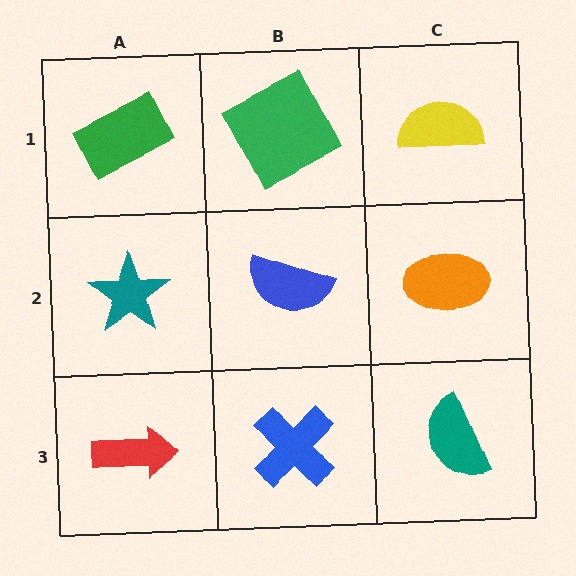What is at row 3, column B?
A blue cross.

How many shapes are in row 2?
3 shapes.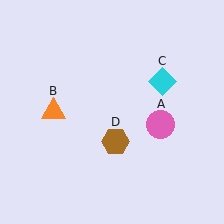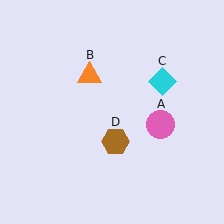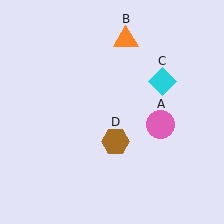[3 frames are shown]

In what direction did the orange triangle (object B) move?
The orange triangle (object B) moved up and to the right.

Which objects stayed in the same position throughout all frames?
Pink circle (object A) and cyan diamond (object C) and brown hexagon (object D) remained stationary.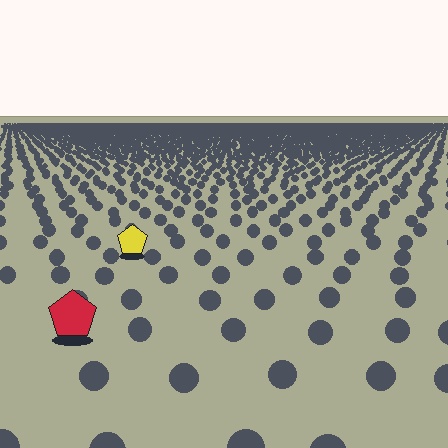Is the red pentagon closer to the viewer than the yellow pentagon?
Yes. The red pentagon is closer — you can tell from the texture gradient: the ground texture is coarser near it.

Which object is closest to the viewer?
The red pentagon is closest. The texture marks near it are larger and more spread out.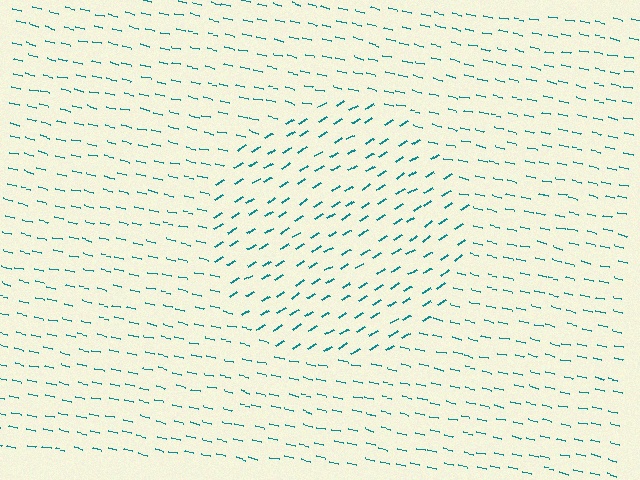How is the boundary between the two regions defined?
The boundary is defined purely by a change in line orientation (approximately 45 degrees difference). All lines are the same color and thickness.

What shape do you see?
I see a circle.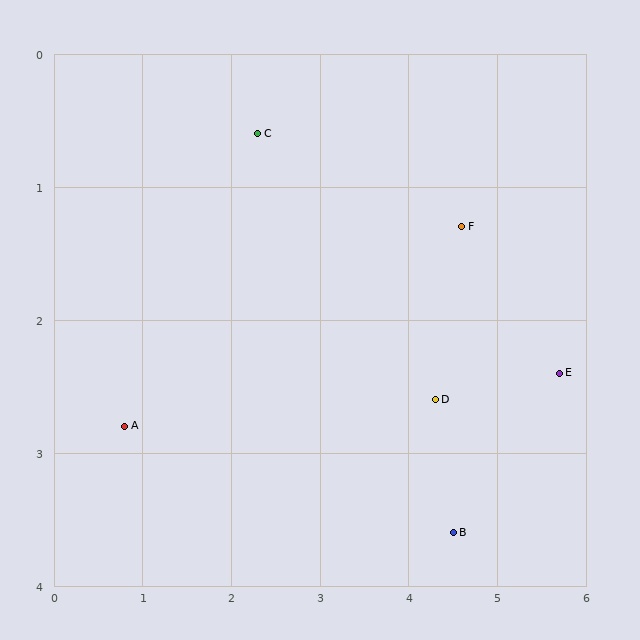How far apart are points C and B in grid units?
Points C and B are about 3.7 grid units apart.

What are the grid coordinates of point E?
Point E is at approximately (5.7, 2.4).